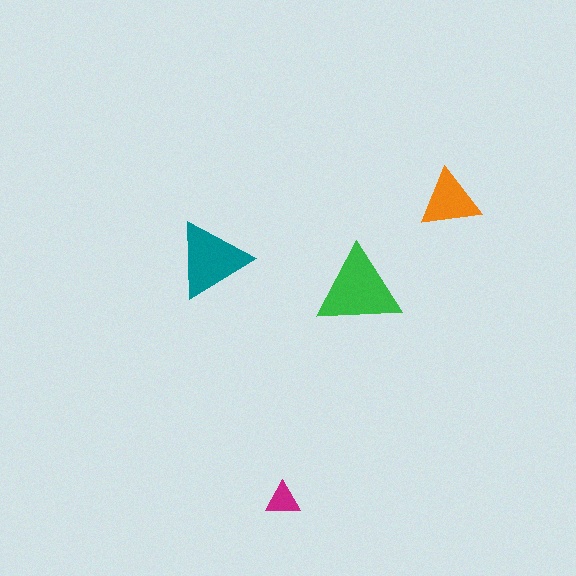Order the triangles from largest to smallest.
the green one, the teal one, the orange one, the magenta one.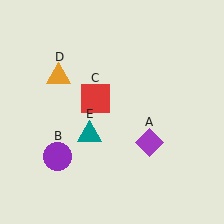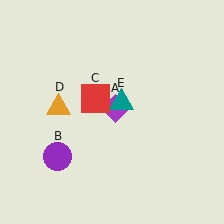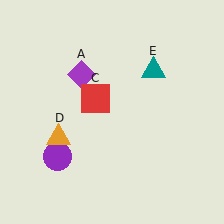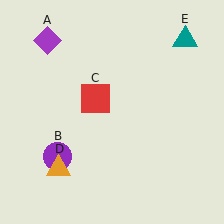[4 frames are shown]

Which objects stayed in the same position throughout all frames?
Purple circle (object B) and red square (object C) remained stationary.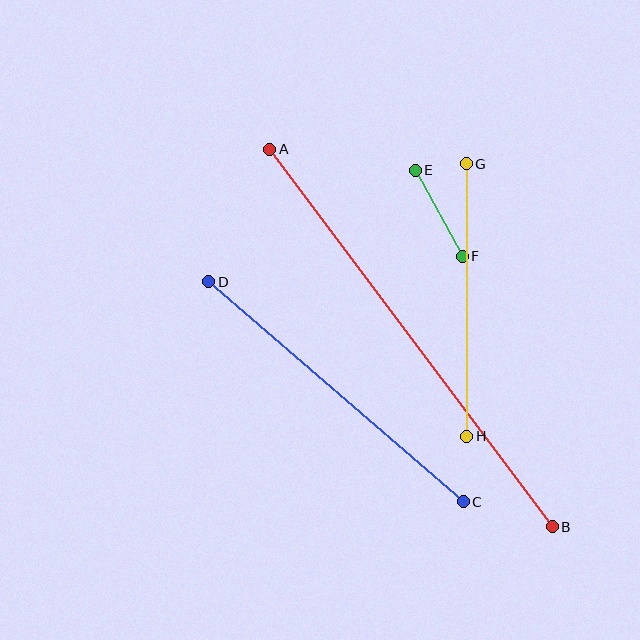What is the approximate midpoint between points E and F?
The midpoint is at approximately (439, 213) pixels.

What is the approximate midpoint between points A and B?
The midpoint is at approximately (411, 338) pixels.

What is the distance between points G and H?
The distance is approximately 273 pixels.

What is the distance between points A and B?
The distance is approximately 472 pixels.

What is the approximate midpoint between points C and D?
The midpoint is at approximately (336, 392) pixels.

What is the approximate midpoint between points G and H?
The midpoint is at approximately (467, 300) pixels.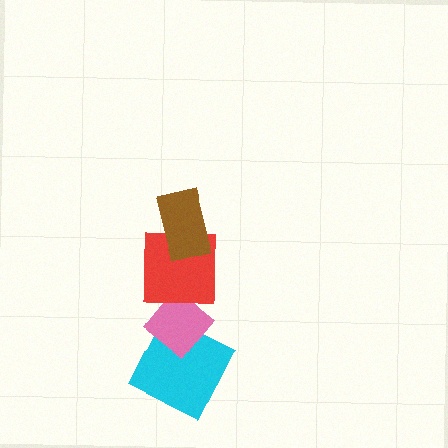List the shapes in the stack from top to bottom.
From top to bottom: the brown rectangle, the red square, the pink diamond, the cyan square.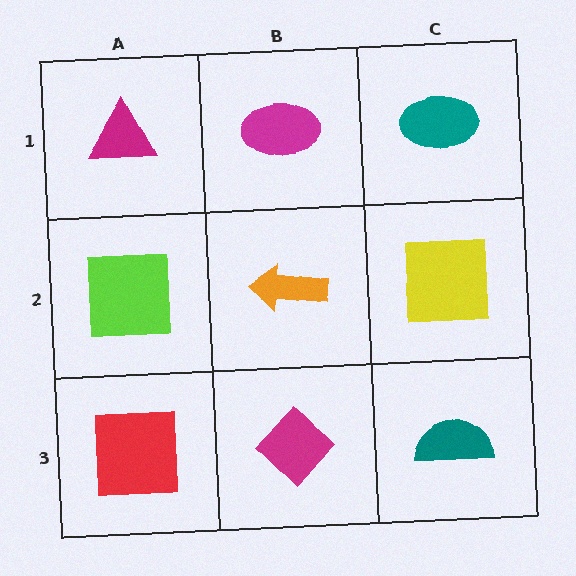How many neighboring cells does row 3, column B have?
3.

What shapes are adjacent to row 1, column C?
A yellow square (row 2, column C), a magenta ellipse (row 1, column B).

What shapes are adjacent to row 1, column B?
An orange arrow (row 2, column B), a magenta triangle (row 1, column A), a teal ellipse (row 1, column C).